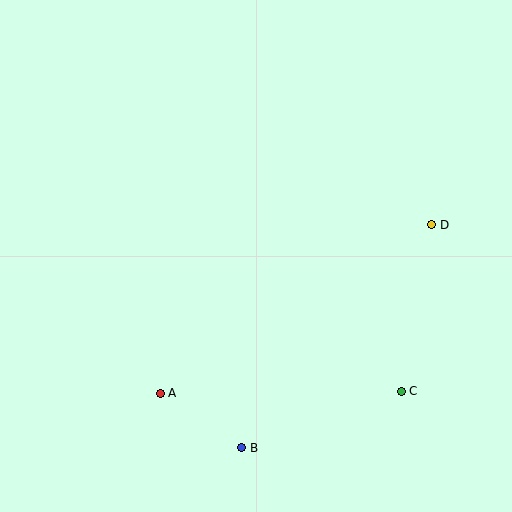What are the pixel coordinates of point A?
Point A is at (160, 393).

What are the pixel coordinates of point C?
Point C is at (401, 391).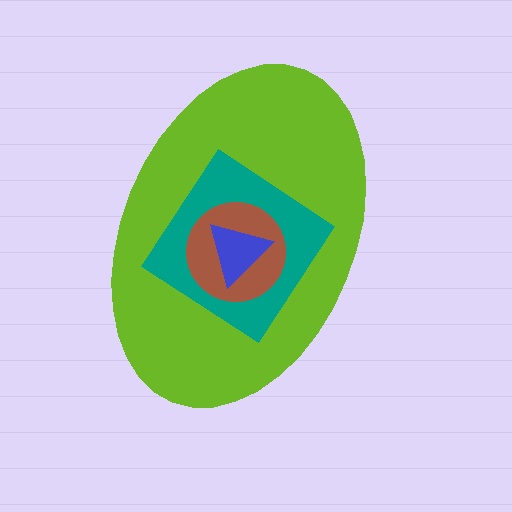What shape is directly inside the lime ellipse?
The teal diamond.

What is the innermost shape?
The blue triangle.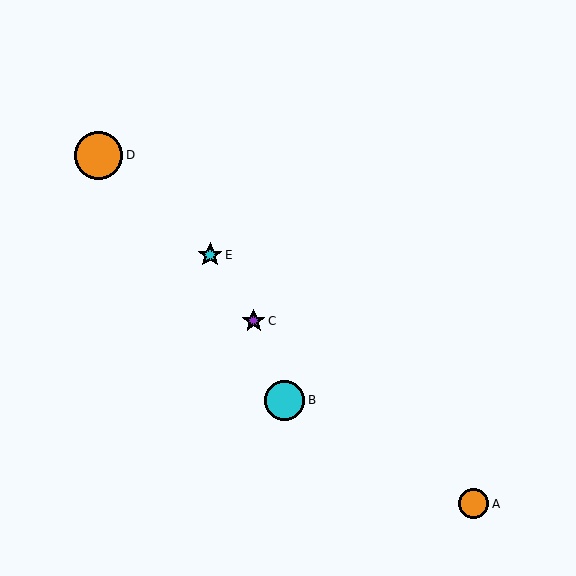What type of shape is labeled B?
Shape B is a cyan circle.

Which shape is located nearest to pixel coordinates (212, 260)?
The cyan star (labeled E) at (210, 255) is nearest to that location.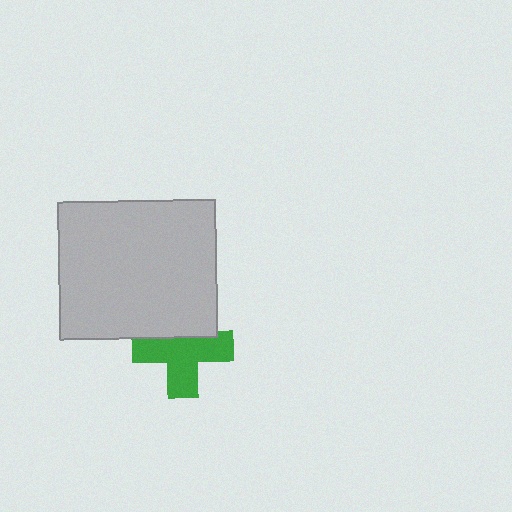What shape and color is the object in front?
The object in front is a light gray rectangle.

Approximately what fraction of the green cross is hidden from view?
Roughly 32% of the green cross is hidden behind the light gray rectangle.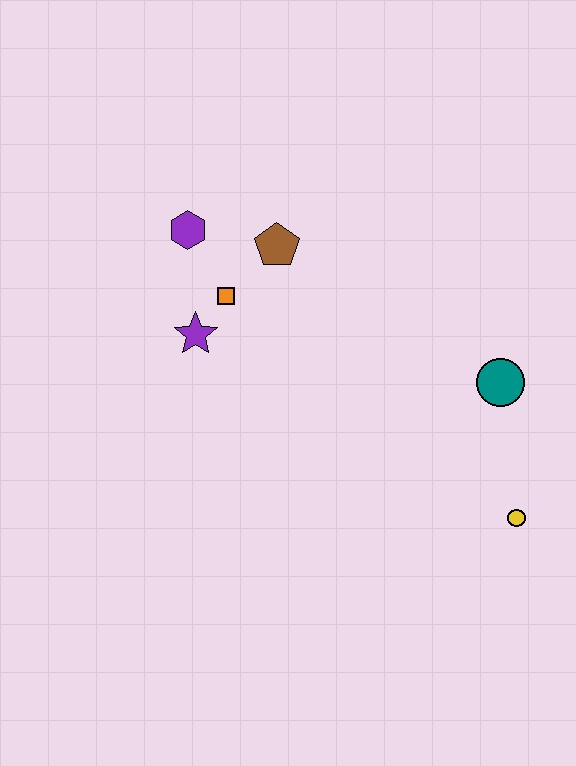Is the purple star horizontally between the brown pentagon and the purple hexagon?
Yes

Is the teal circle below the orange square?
Yes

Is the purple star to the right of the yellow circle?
No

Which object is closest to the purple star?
The orange square is closest to the purple star.